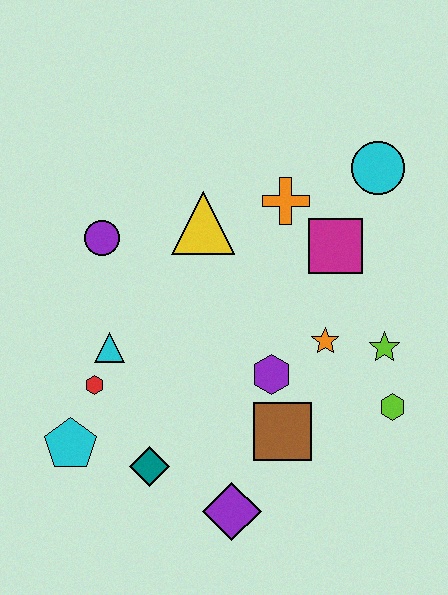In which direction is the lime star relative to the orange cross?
The lime star is below the orange cross.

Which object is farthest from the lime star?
The cyan pentagon is farthest from the lime star.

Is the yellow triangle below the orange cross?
Yes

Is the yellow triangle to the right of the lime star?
No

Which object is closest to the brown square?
The purple hexagon is closest to the brown square.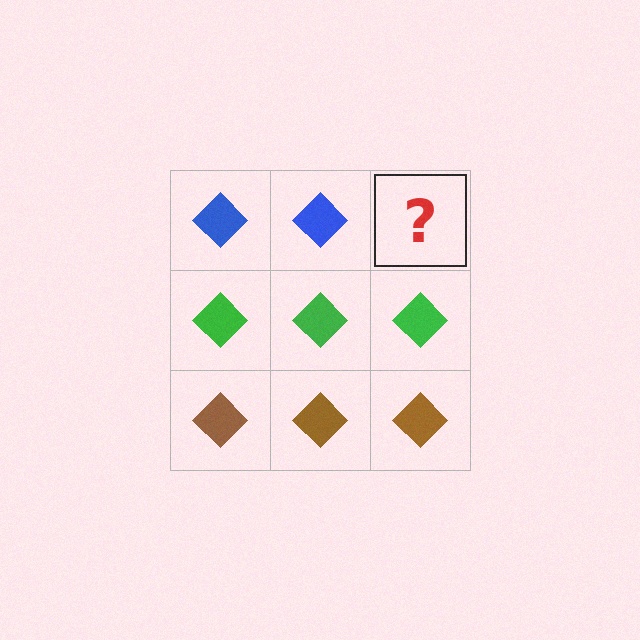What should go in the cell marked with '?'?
The missing cell should contain a blue diamond.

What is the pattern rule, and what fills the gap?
The rule is that each row has a consistent color. The gap should be filled with a blue diamond.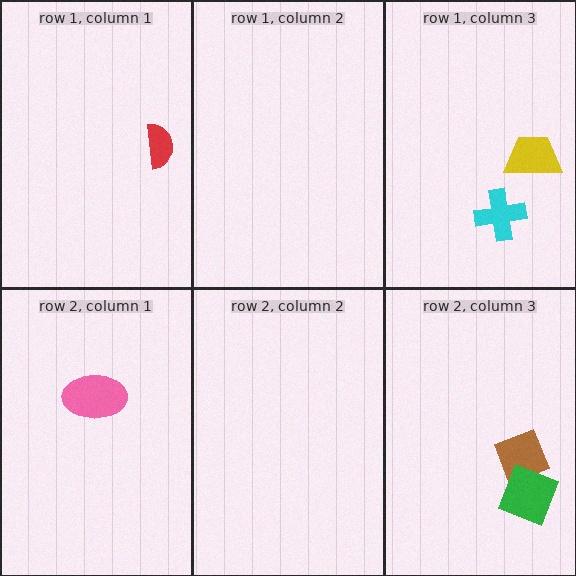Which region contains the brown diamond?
The row 2, column 3 region.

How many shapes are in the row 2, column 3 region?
2.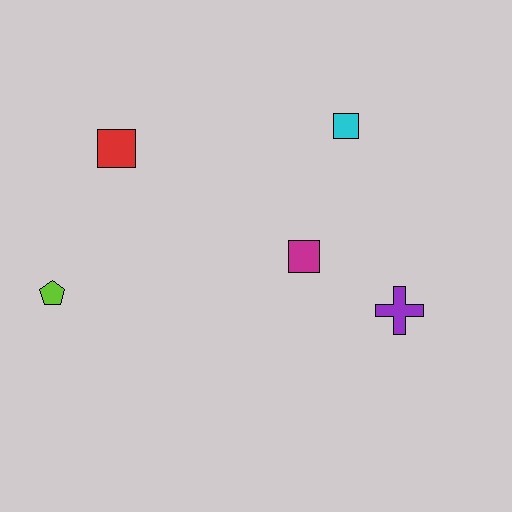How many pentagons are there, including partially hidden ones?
There is 1 pentagon.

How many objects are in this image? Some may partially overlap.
There are 5 objects.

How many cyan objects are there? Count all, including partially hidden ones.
There is 1 cyan object.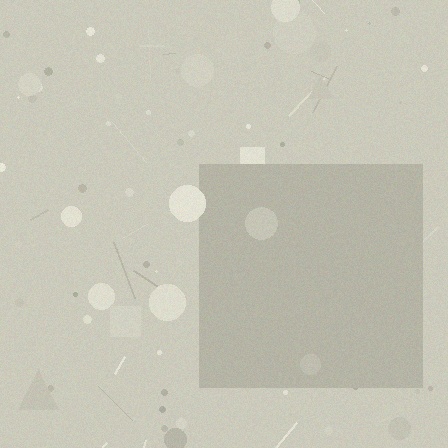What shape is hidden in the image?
A square is hidden in the image.